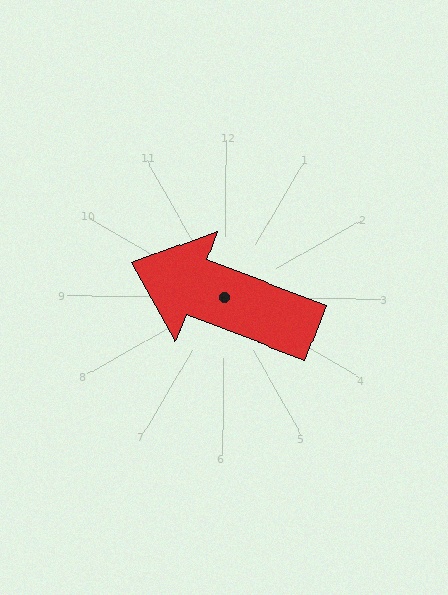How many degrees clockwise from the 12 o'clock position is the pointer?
Approximately 290 degrees.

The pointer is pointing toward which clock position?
Roughly 10 o'clock.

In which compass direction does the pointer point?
West.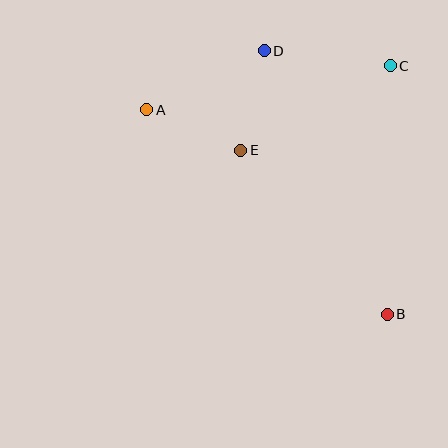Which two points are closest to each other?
Points D and E are closest to each other.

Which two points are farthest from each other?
Points A and B are farthest from each other.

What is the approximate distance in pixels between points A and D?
The distance between A and D is approximately 132 pixels.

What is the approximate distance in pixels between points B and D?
The distance between B and D is approximately 291 pixels.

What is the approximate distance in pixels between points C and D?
The distance between C and D is approximately 127 pixels.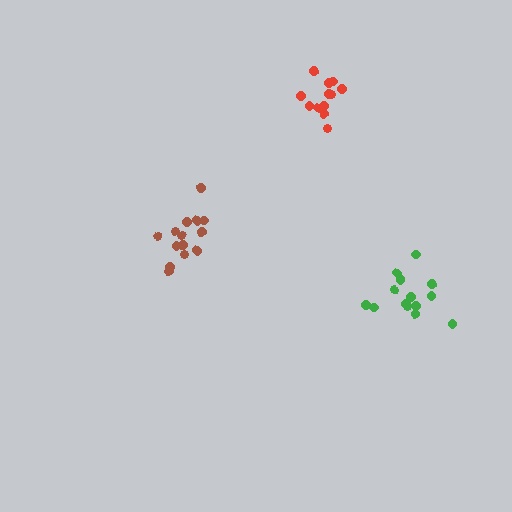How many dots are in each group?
Group 1: 14 dots, Group 2: 15 dots, Group 3: 12 dots (41 total).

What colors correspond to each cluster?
The clusters are colored: green, brown, red.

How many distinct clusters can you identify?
There are 3 distinct clusters.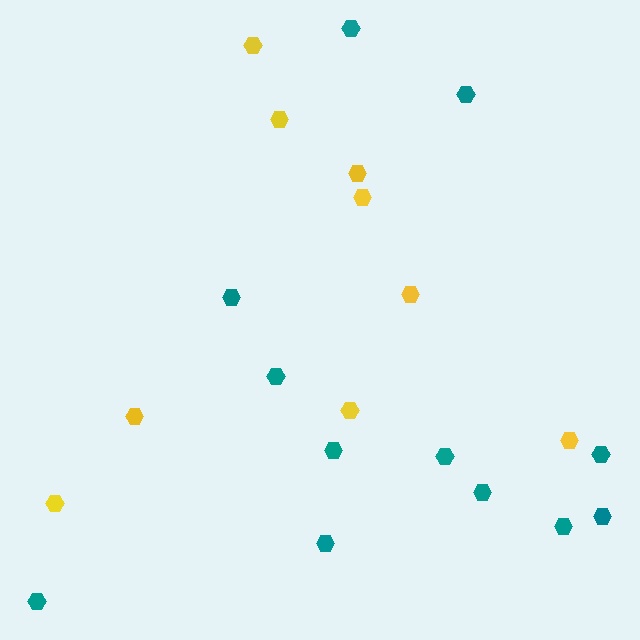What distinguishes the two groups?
There are 2 groups: one group of yellow hexagons (9) and one group of teal hexagons (12).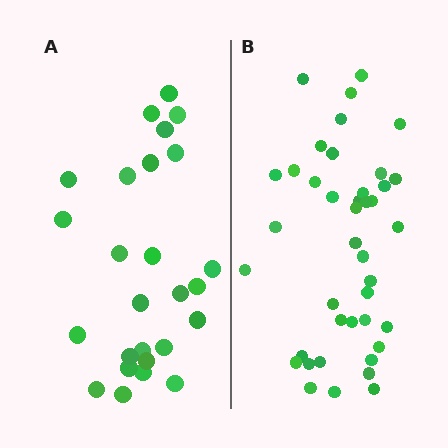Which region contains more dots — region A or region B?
Region B (the right region) has more dots.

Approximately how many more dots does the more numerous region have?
Region B has approximately 15 more dots than region A.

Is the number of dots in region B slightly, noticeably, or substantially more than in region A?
Region B has substantially more. The ratio is roughly 1.6 to 1.